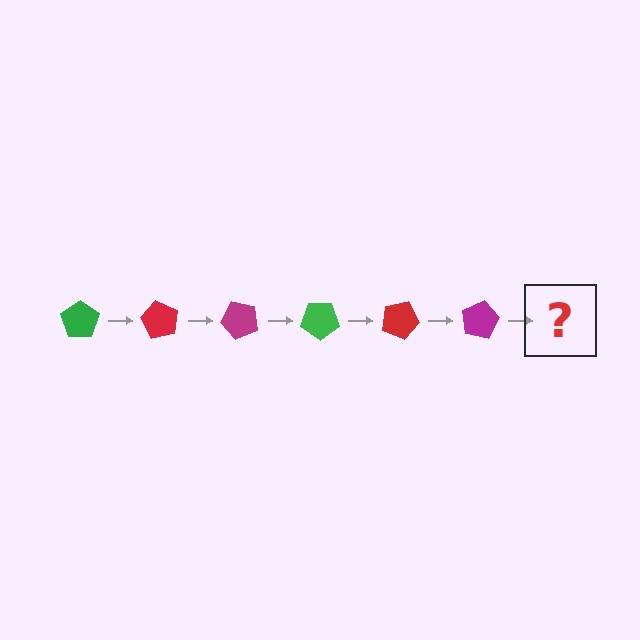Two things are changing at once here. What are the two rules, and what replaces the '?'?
The two rules are that it rotates 60 degrees each step and the color cycles through green, red, and magenta. The '?' should be a green pentagon, rotated 360 degrees from the start.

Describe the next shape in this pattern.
It should be a green pentagon, rotated 360 degrees from the start.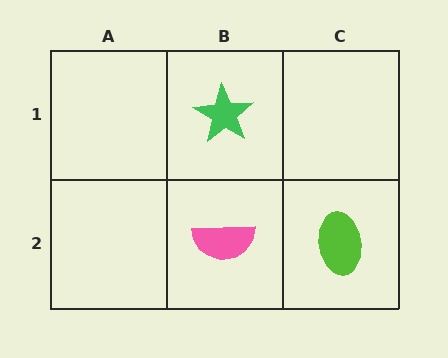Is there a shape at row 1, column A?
No, that cell is empty.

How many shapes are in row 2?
2 shapes.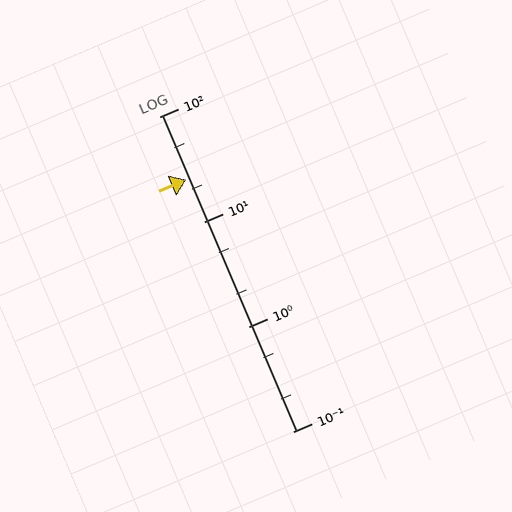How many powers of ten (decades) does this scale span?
The scale spans 3 decades, from 0.1 to 100.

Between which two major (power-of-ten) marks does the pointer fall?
The pointer is between 10 and 100.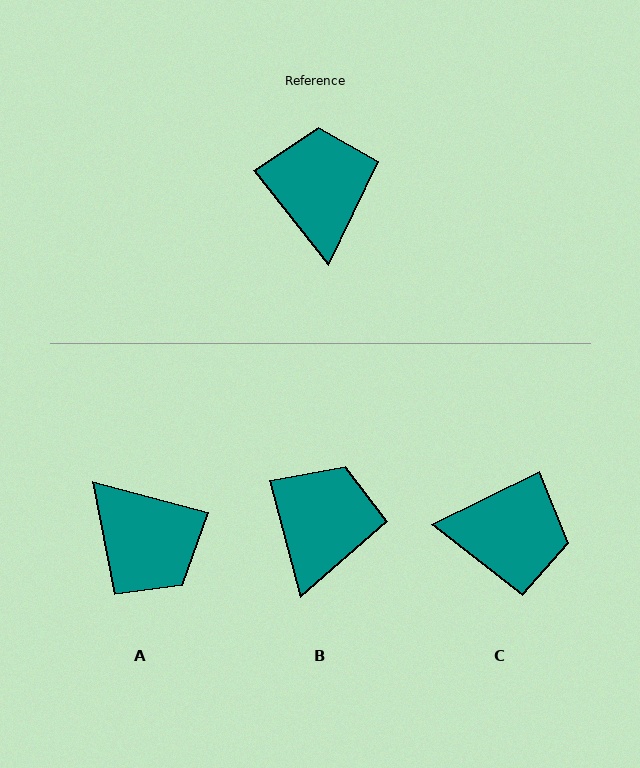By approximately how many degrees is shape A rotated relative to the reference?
Approximately 143 degrees clockwise.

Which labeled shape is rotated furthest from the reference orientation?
A, about 143 degrees away.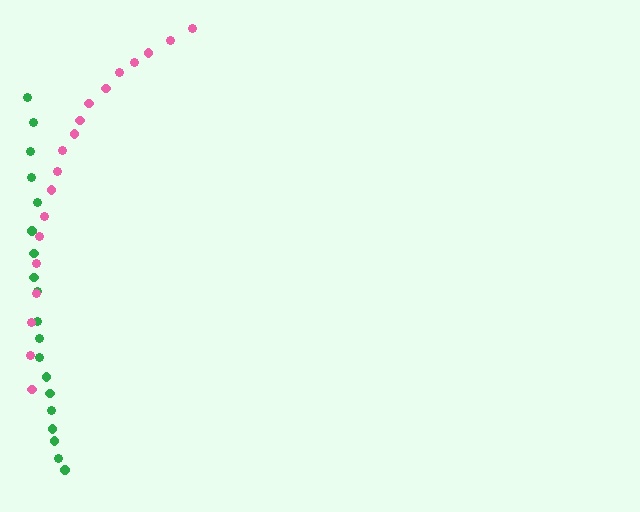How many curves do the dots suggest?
There are 2 distinct paths.